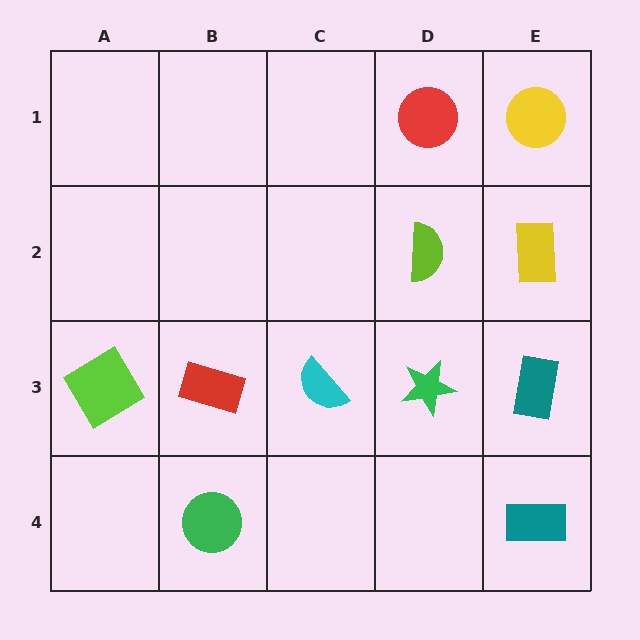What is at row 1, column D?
A red circle.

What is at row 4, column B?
A green circle.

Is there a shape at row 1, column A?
No, that cell is empty.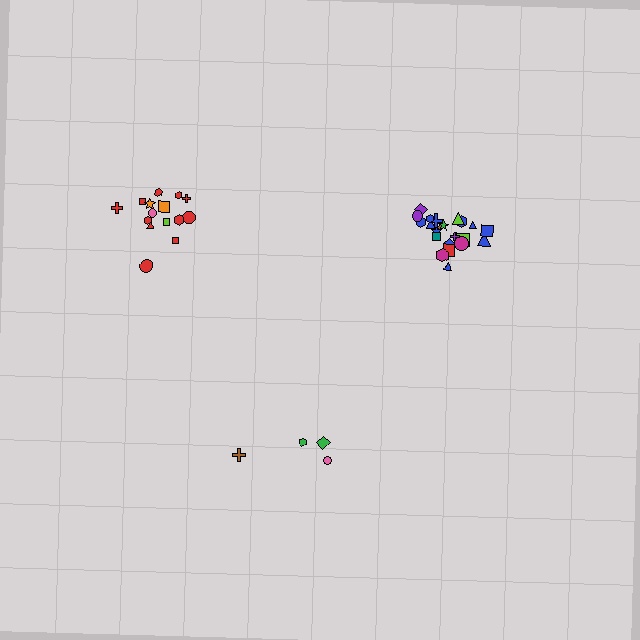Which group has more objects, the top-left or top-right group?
The top-right group.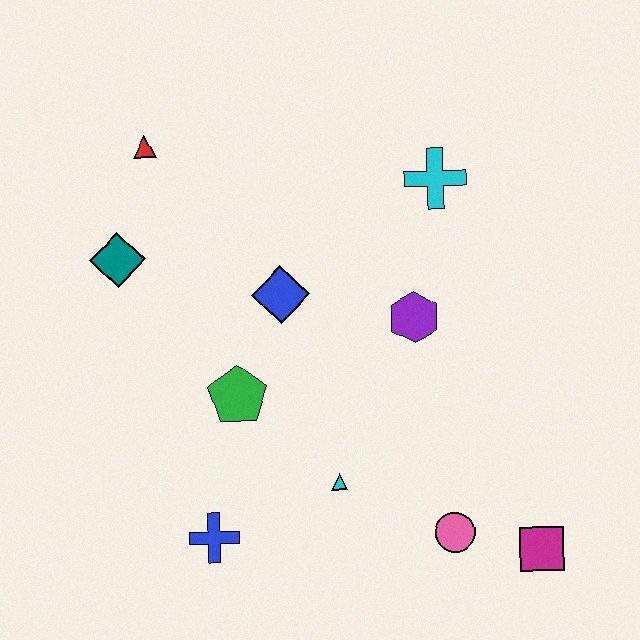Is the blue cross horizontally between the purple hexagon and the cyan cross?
No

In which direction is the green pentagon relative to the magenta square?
The green pentagon is to the left of the magenta square.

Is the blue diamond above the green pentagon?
Yes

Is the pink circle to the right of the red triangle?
Yes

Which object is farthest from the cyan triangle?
The red triangle is farthest from the cyan triangle.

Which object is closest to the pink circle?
The magenta square is closest to the pink circle.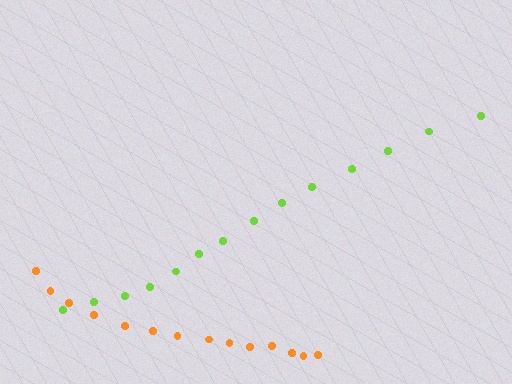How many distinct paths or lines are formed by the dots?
There are 2 distinct paths.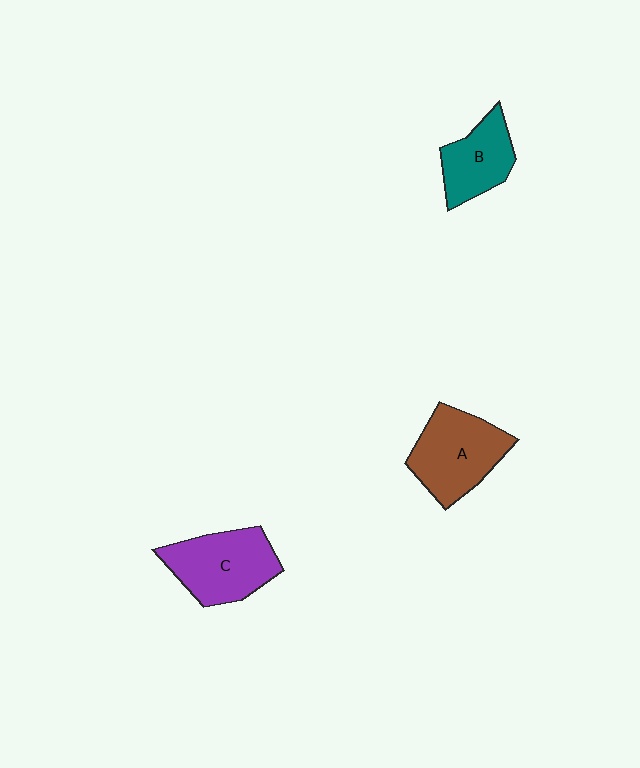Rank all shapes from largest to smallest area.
From largest to smallest: C (purple), A (brown), B (teal).